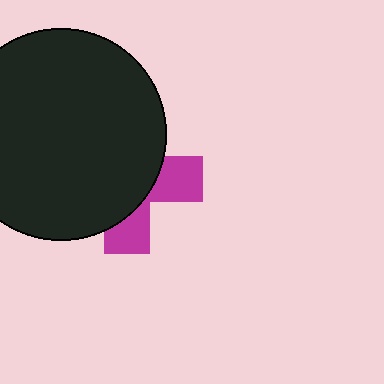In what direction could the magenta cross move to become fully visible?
The magenta cross could move right. That would shift it out from behind the black circle entirely.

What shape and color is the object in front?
The object in front is a black circle.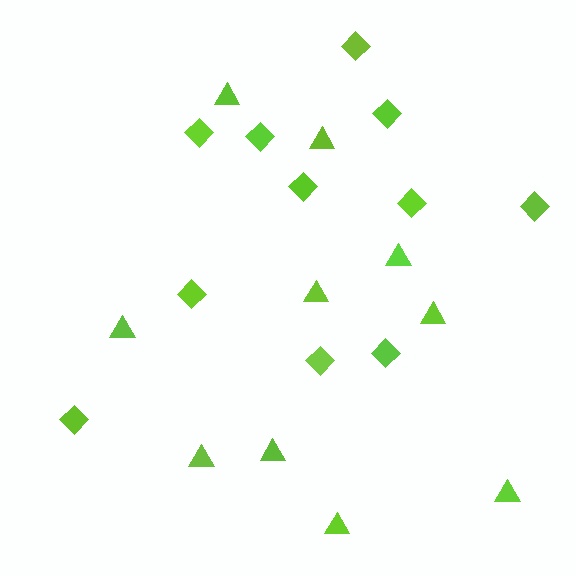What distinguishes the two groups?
There are 2 groups: one group of diamonds (11) and one group of triangles (10).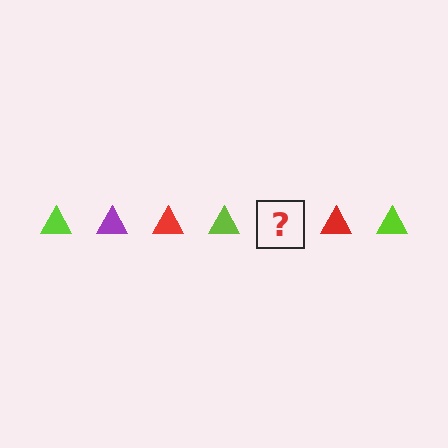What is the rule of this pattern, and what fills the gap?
The rule is that the pattern cycles through lime, purple, red triangles. The gap should be filled with a purple triangle.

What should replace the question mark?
The question mark should be replaced with a purple triangle.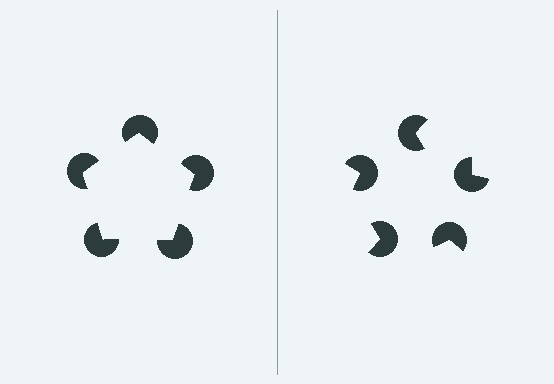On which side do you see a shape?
An illusory pentagon appears on the left side. On the right side the wedge cuts are rotated, so no coherent shape forms.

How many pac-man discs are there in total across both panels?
10 — 5 on each side.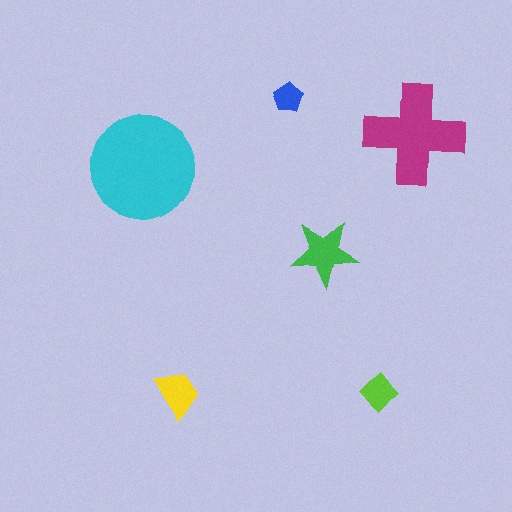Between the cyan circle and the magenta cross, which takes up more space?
The cyan circle.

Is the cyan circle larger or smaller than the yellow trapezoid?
Larger.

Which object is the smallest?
The blue pentagon.